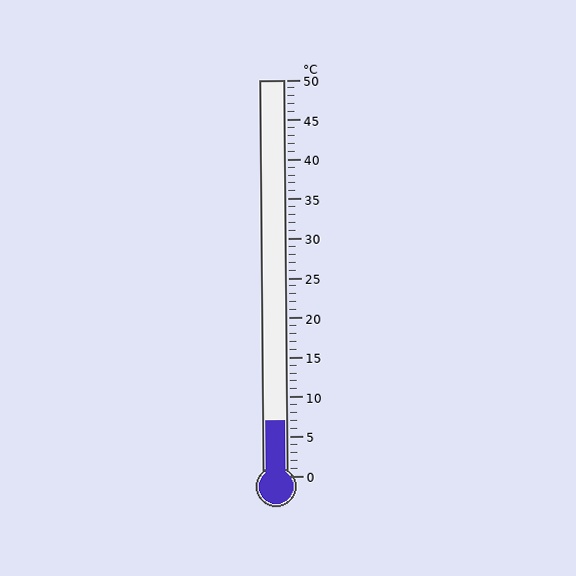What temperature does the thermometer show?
The thermometer shows approximately 7°C.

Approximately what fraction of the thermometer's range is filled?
The thermometer is filled to approximately 15% of its range.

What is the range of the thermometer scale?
The thermometer scale ranges from 0°C to 50°C.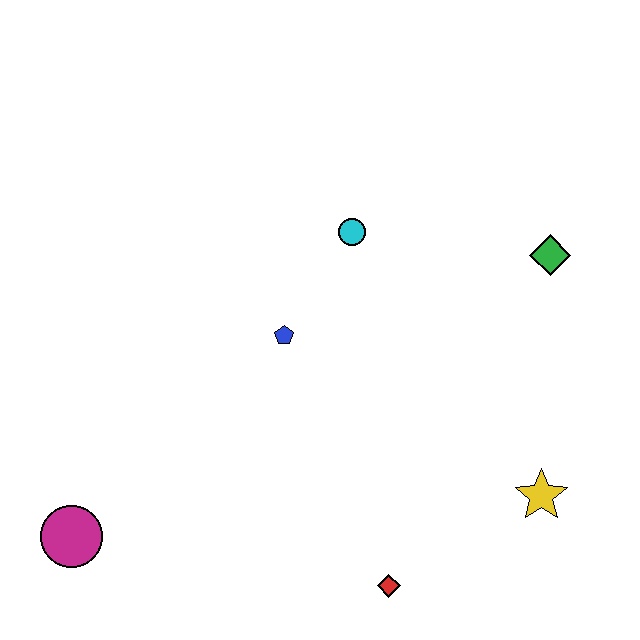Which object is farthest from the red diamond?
The green diamond is farthest from the red diamond.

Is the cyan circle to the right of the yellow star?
No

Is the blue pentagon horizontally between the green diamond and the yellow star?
No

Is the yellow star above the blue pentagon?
No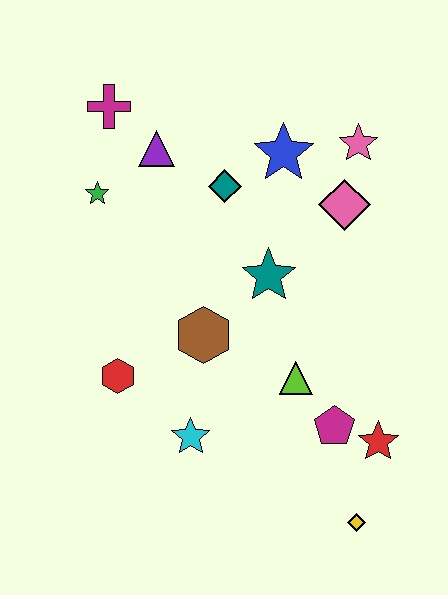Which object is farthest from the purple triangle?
The yellow diamond is farthest from the purple triangle.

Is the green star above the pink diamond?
Yes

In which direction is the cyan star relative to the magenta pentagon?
The cyan star is to the left of the magenta pentagon.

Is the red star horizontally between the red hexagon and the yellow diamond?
No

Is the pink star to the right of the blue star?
Yes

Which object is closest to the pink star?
The pink diamond is closest to the pink star.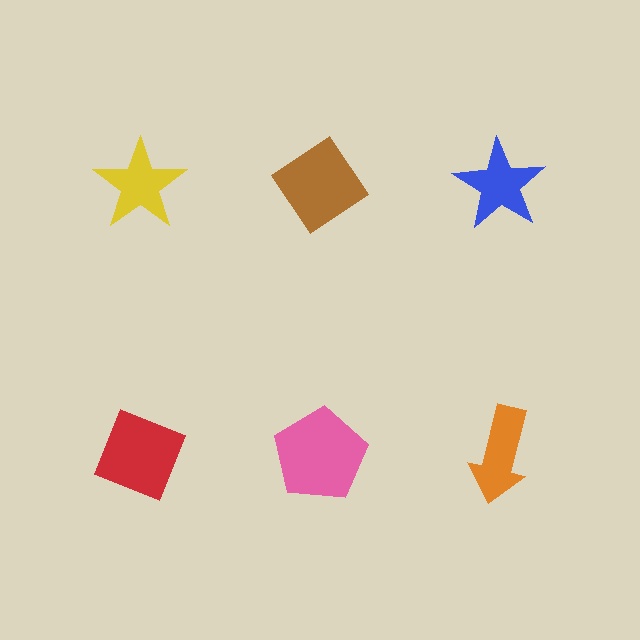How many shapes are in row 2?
3 shapes.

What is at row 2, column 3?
An orange arrow.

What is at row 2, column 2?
A pink pentagon.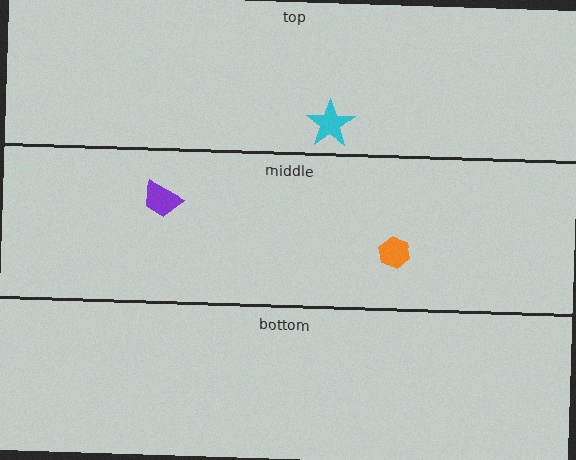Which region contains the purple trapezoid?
The middle region.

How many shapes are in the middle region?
2.